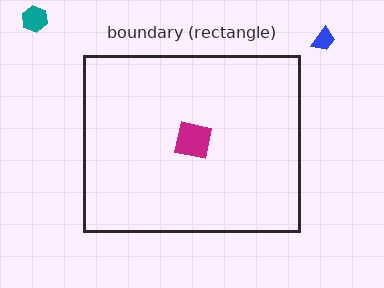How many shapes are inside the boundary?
1 inside, 2 outside.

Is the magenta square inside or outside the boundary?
Inside.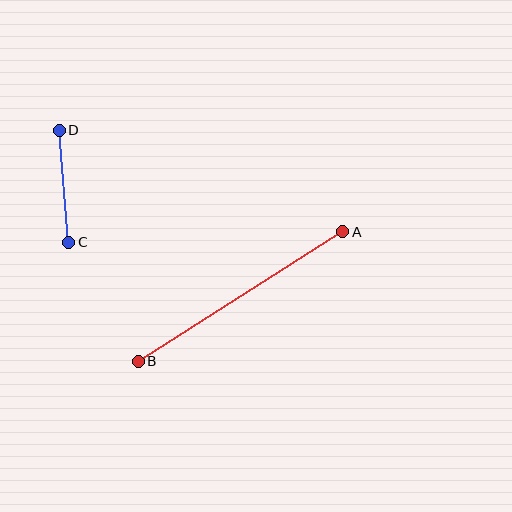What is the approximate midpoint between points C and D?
The midpoint is at approximately (64, 186) pixels.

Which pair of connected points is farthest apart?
Points A and B are farthest apart.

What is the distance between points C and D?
The distance is approximately 113 pixels.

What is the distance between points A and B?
The distance is approximately 242 pixels.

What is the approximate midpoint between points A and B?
The midpoint is at approximately (240, 297) pixels.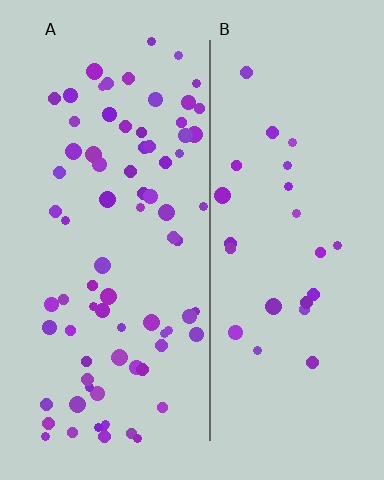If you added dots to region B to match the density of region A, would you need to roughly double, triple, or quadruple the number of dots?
Approximately triple.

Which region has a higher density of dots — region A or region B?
A (the left).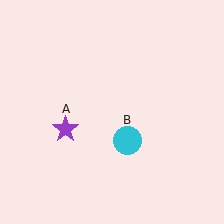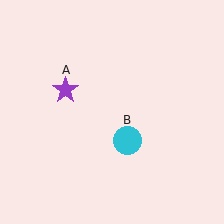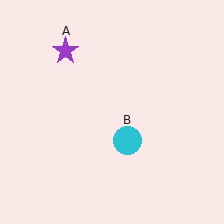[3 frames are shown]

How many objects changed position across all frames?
1 object changed position: purple star (object A).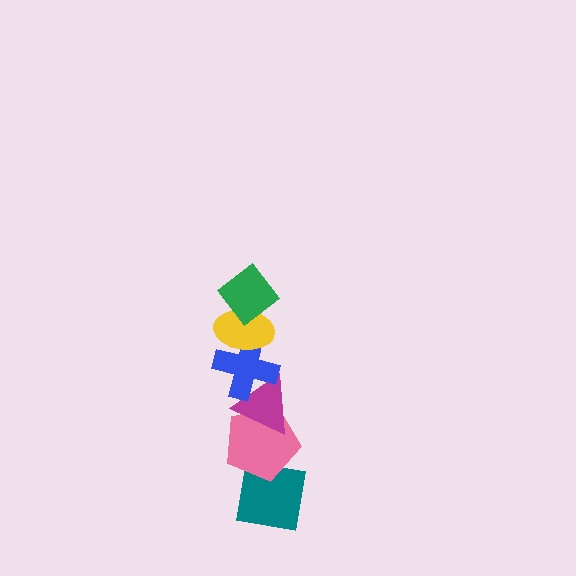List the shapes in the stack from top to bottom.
From top to bottom: the green diamond, the yellow ellipse, the blue cross, the magenta triangle, the pink pentagon, the teal square.